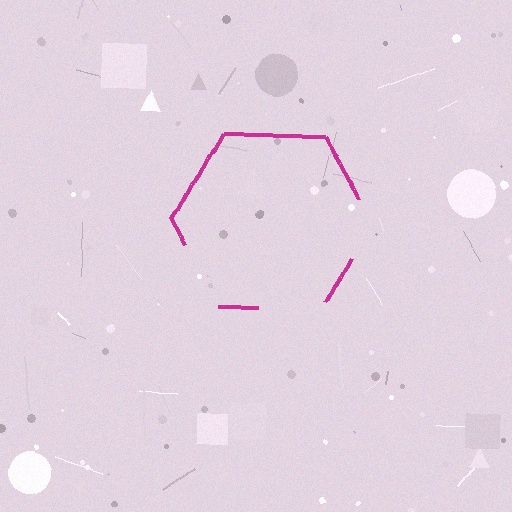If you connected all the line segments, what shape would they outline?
They would outline a hexagon.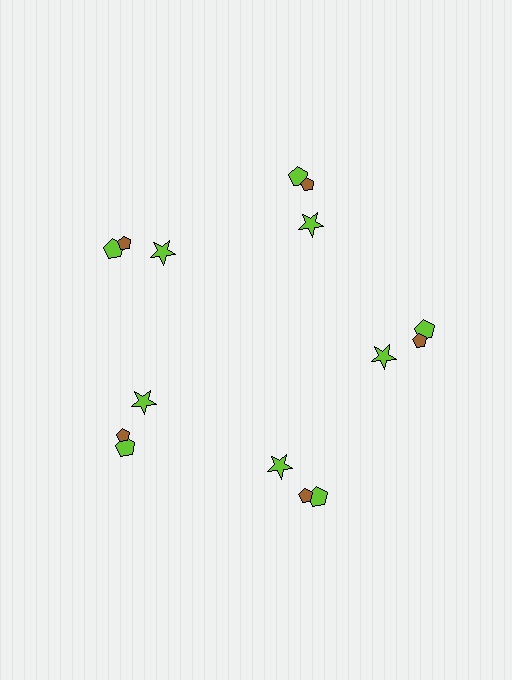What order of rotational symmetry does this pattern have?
This pattern has 5-fold rotational symmetry.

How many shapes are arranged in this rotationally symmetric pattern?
There are 15 shapes, arranged in 5 groups of 3.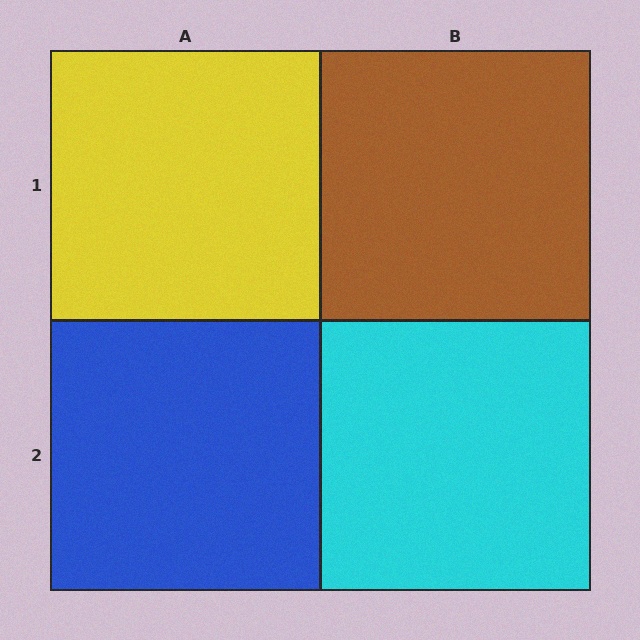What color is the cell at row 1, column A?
Yellow.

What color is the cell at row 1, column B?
Brown.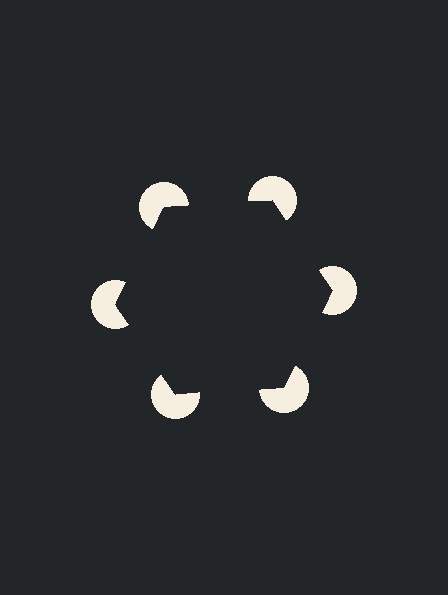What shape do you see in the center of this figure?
An illusory hexagon — its edges are inferred from the aligned wedge cuts in the pac-man discs, not physically drawn.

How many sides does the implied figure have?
6 sides.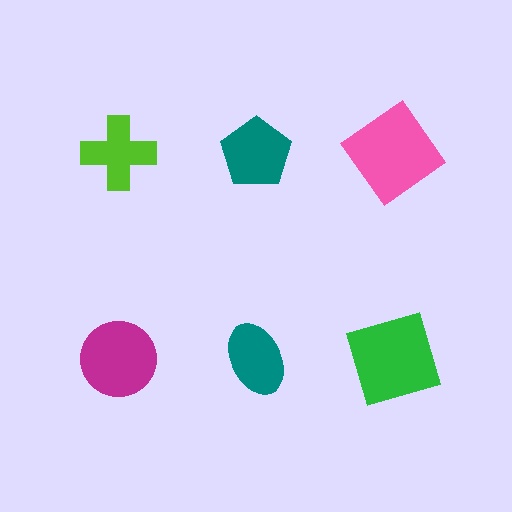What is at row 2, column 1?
A magenta circle.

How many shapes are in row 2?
3 shapes.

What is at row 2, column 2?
A teal ellipse.